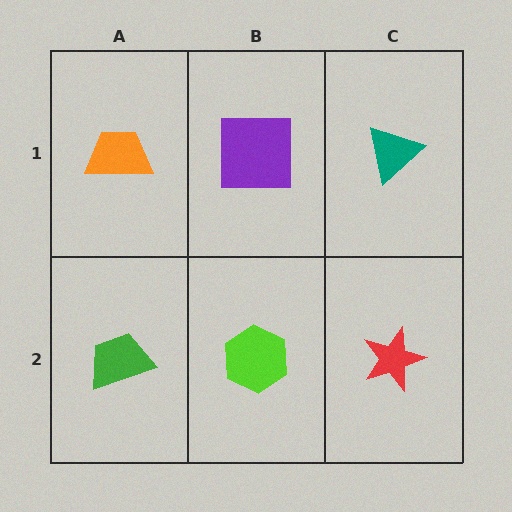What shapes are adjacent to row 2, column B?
A purple square (row 1, column B), a green trapezoid (row 2, column A), a red star (row 2, column C).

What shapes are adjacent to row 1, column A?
A green trapezoid (row 2, column A), a purple square (row 1, column B).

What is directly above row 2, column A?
An orange trapezoid.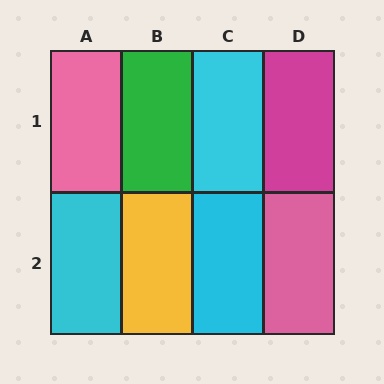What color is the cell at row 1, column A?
Pink.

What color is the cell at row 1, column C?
Cyan.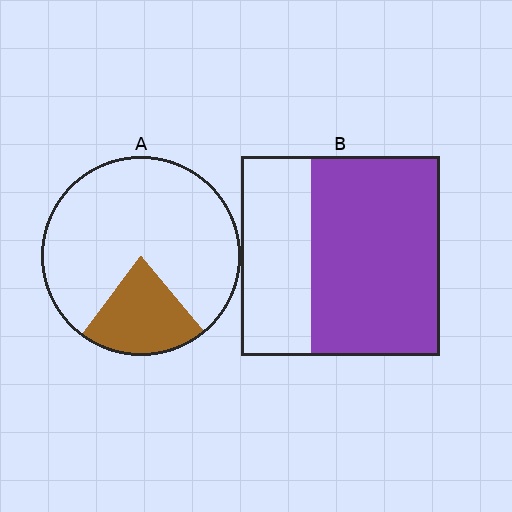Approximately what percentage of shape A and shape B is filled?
A is approximately 20% and B is approximately 65%.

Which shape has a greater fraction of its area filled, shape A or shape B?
Shape B.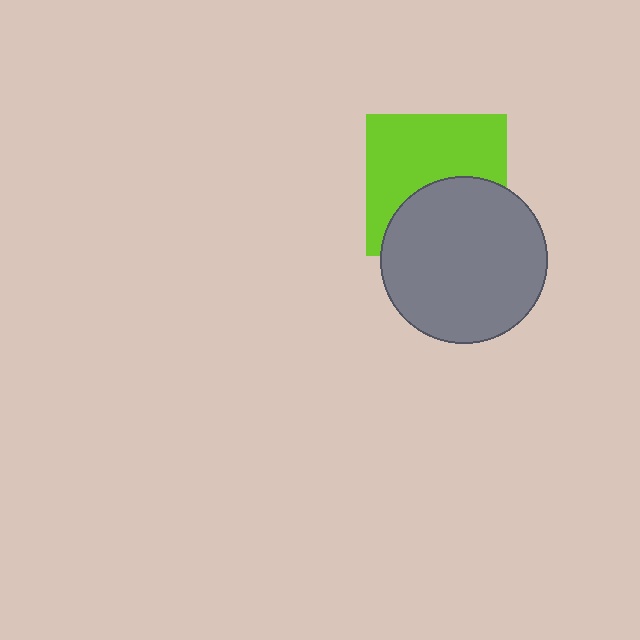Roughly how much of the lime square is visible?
About half of it is visible (roughly 58%).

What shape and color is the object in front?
The object in front is a gray circle.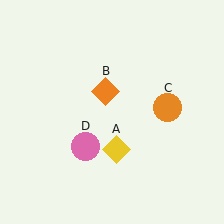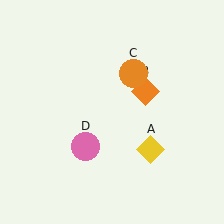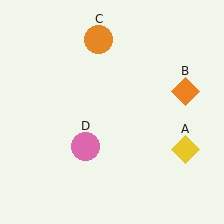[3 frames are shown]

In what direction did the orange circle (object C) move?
The orange circle (object C) moved up and to the left.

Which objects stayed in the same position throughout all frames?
Pink circle (object D) remained stationary.